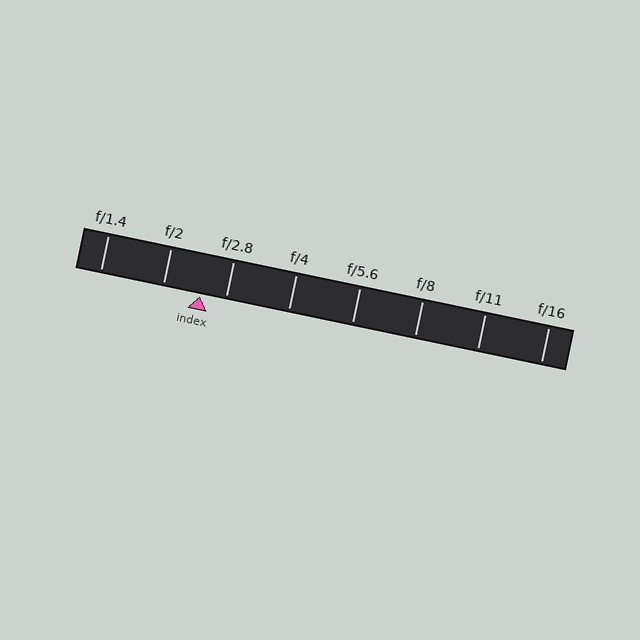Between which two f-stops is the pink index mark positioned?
The index mark is between f/2 and f/2.8.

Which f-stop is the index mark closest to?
The index mark is closest to f/2.8.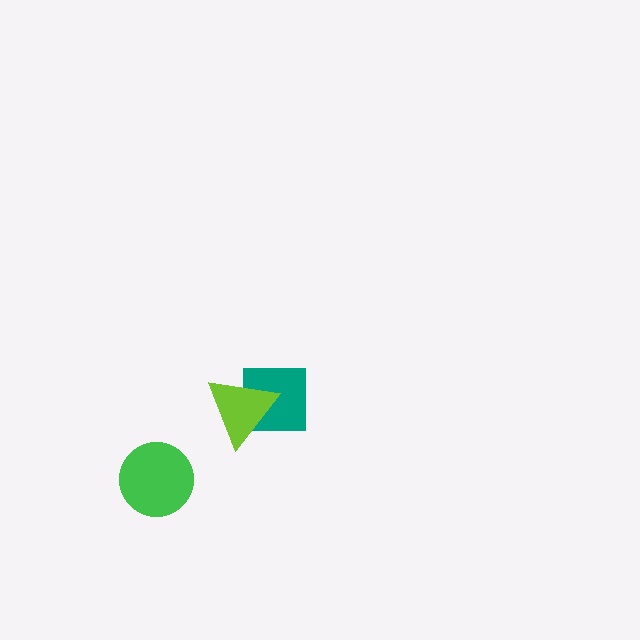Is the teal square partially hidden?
Yes, it is partially covered by another shape.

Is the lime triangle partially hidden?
No, no other shape covers it.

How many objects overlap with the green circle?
0 objects overlap with the green circle.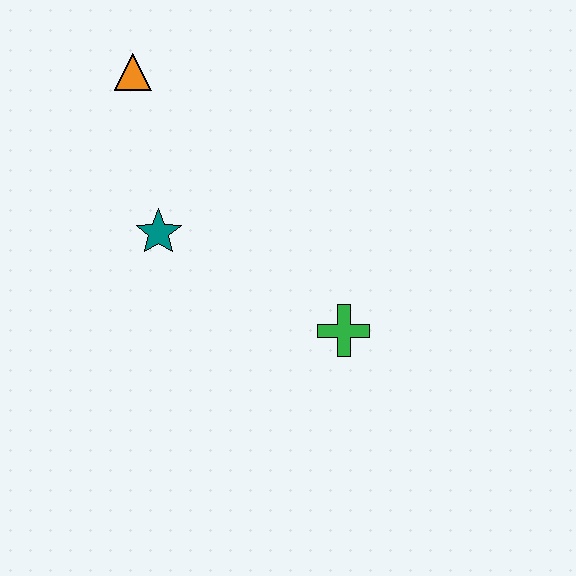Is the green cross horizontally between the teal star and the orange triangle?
No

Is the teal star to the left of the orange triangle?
No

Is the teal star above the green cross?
Yes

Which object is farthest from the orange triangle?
The green cross is farthest from the orange triangle.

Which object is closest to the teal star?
The orange triangle is closest to the teal star.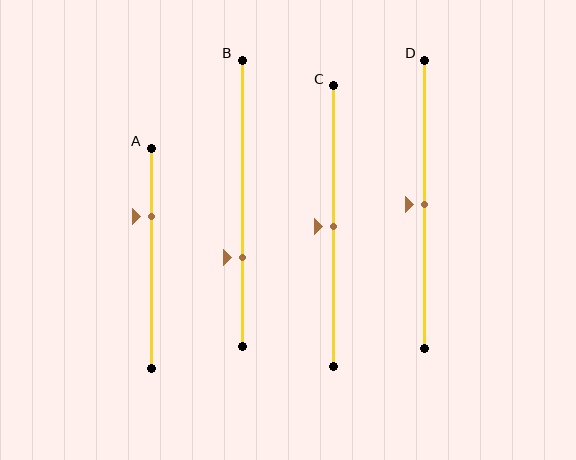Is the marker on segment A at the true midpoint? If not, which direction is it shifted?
No, the marker on segment A is shifted upward by about 19% of the segment length.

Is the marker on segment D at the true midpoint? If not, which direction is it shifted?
Yes, the marker on segment D is at the true midpoint.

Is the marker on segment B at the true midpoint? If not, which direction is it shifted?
No, the marker on segment B is shifted downward by about 19% of the segment length.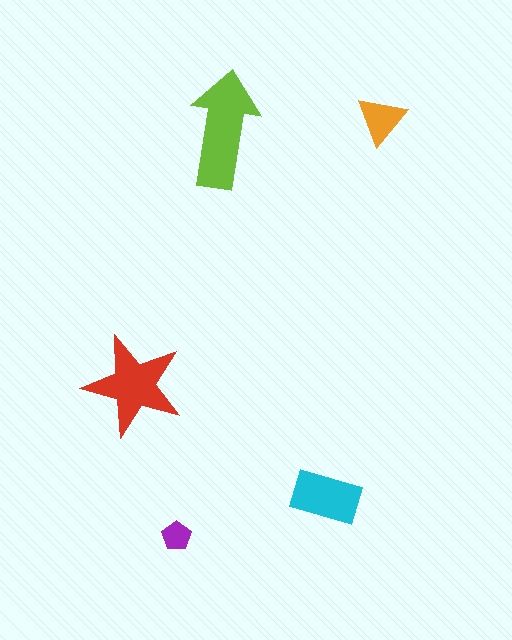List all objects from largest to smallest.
The lime arrow, the red star, the cyan rectangle, the orange triangle, the purple pentagon.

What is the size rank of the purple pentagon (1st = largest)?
5th.